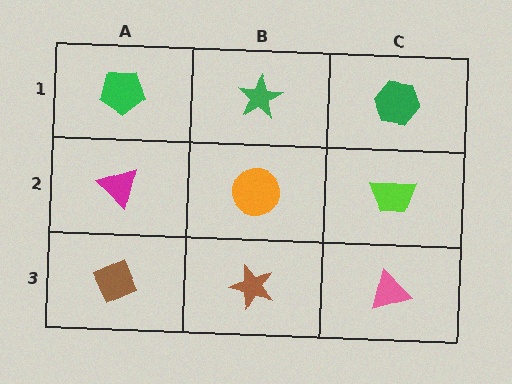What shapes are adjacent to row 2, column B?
A green star (row 1, column B), a brown star (row 3, column B), a magenta triangle (row 2, column A), a lime trapezoid (row 2, column C).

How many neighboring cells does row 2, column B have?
4.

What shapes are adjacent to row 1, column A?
A magenta triangle (row 2, column A), a green star (row 1, column B).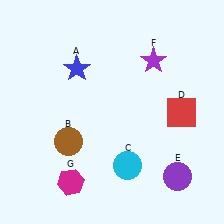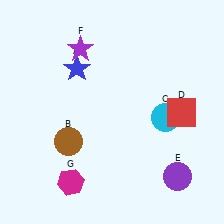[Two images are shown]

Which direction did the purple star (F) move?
The purple star (F) moved left.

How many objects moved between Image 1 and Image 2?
2 objects moved between the two images.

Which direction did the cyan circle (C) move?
The cyan circle (C) moved up.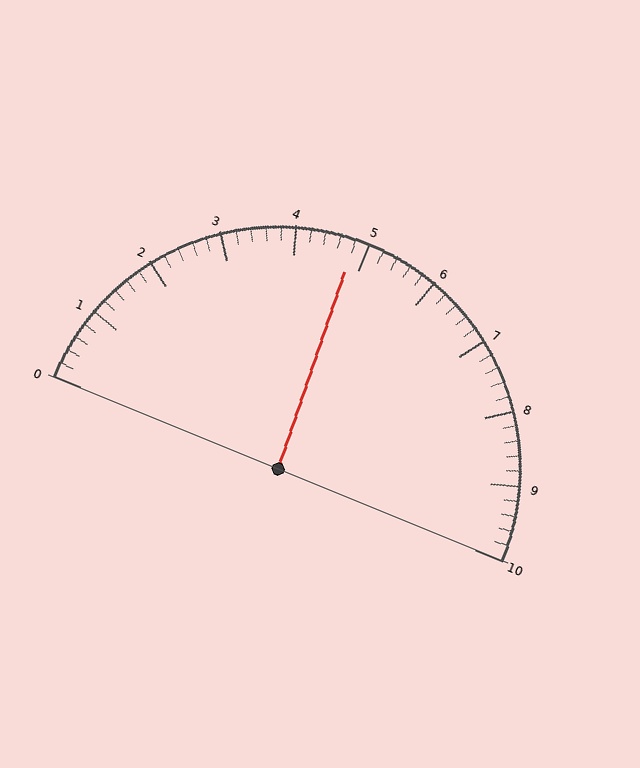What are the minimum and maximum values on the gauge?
The gauge ranges from 0 to 10.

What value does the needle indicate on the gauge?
The needle indicates approximately 4.8.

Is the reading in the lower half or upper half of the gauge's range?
The reading is in the lower half of the range (0 to 10).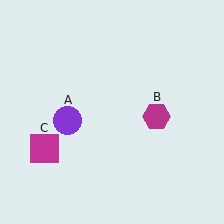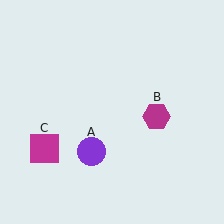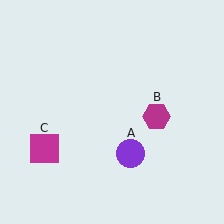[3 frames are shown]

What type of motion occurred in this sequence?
The purple circle (object A) rotated counterclockwise around the center of the scene.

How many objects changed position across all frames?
1 object changed position: purple circle (object A).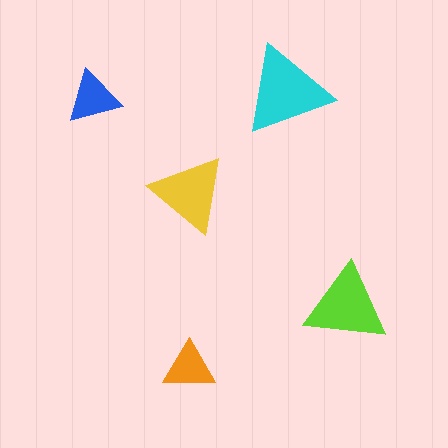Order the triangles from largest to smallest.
the cyan one, the lime one, the yellow one, the blue one, the orange one.